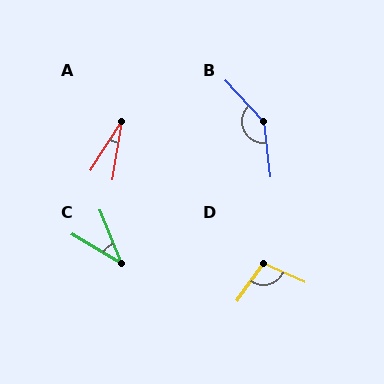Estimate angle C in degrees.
Approximately 36 degrees.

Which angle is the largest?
B, at approximately 143 degrees.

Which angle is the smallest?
A, at approximately 23 degrees.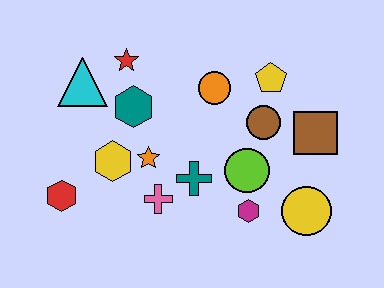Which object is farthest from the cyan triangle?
The yellow circle is farthest from the cyan triangle.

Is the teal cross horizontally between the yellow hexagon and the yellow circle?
Yes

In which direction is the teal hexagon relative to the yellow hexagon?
The teal hexagon is above the yellow hexagon.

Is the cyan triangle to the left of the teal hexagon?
Yes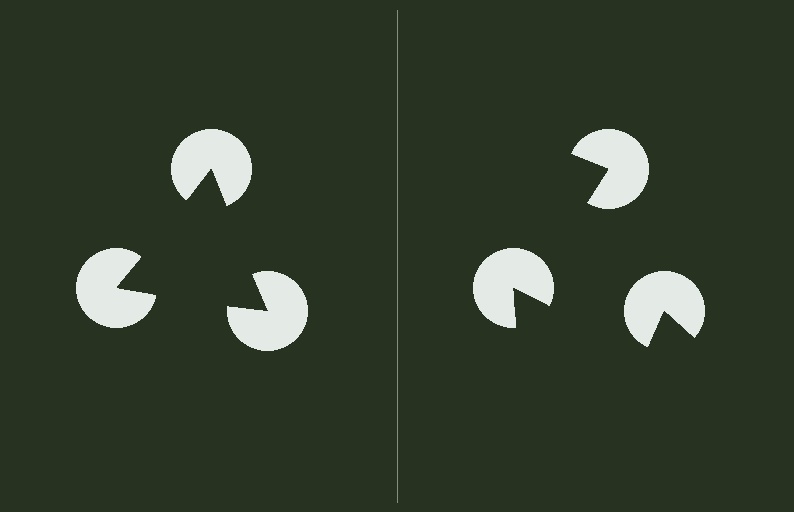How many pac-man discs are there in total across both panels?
6 — 3 on each side.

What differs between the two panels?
The pac-man discs are positioned identically on both sides; only the wedge orientations differ. On the left they align to a triangle; on the right they are misaligned.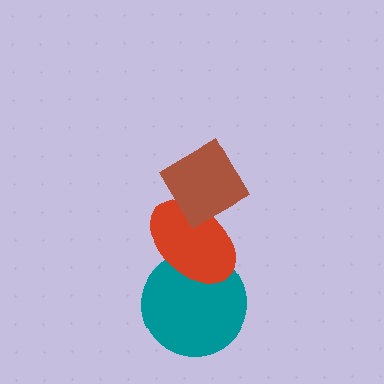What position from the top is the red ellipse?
The red ellipse is 2nd from the top.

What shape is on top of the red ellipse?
The brown diamond is on top of the red ellipse.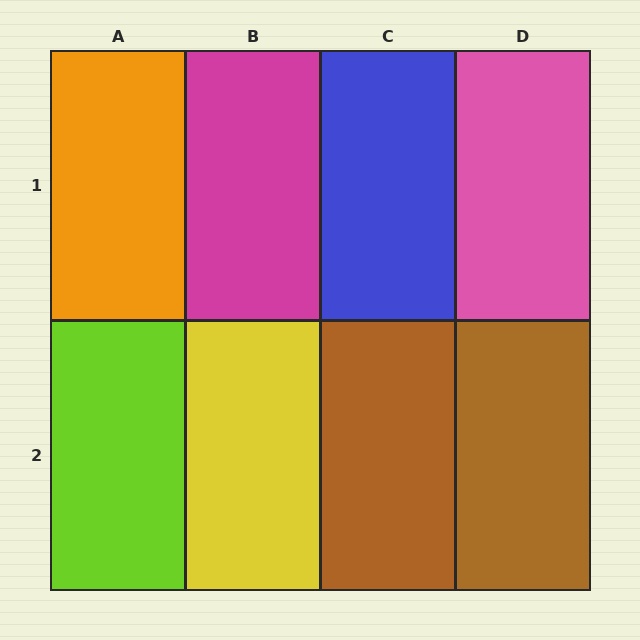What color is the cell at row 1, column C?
Blue.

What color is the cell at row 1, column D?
Pink.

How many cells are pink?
1 cell is pink.